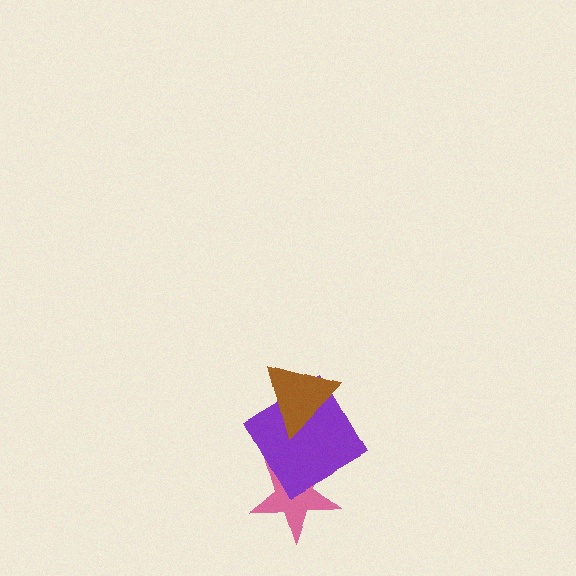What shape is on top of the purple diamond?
The brown triangle is on top of the purple diamond.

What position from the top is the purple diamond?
The purple diamond is 2nd from the top.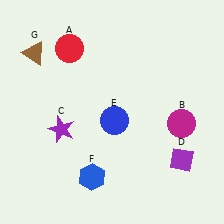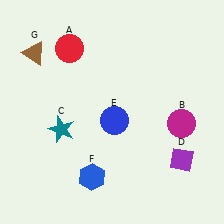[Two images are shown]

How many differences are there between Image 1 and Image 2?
There is 1 difference between the two images.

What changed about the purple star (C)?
In Image 1, C is purple. In Image 2, it changed to teal.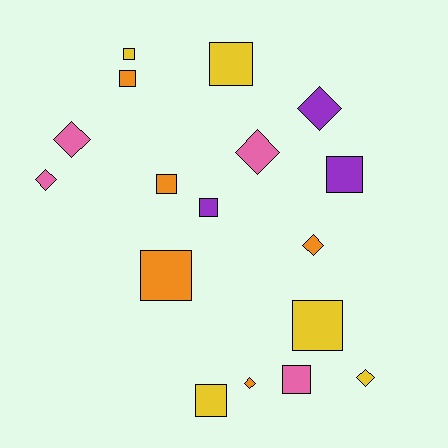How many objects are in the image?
There are 17 objects.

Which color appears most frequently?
Yellow, with 5 objects.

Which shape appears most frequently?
Square, with 10 objects.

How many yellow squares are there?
There are 4 yellow squares.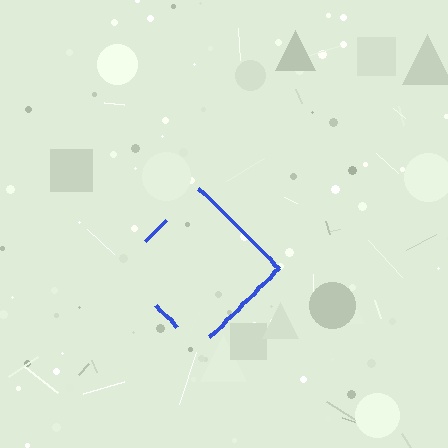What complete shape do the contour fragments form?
The contour fragments form a diamond.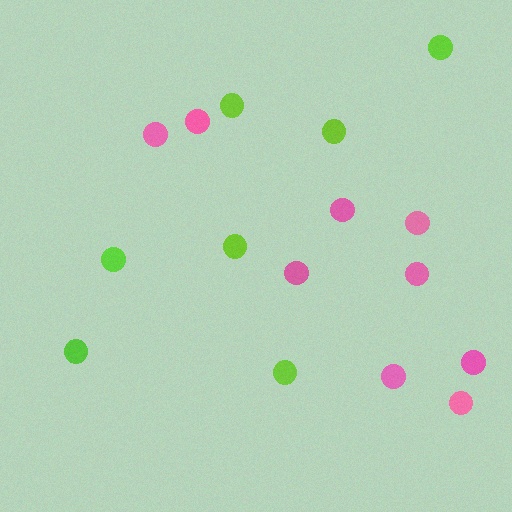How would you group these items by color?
There are 2 groups: one group of lime circles (7) and one group of pink circles (9).